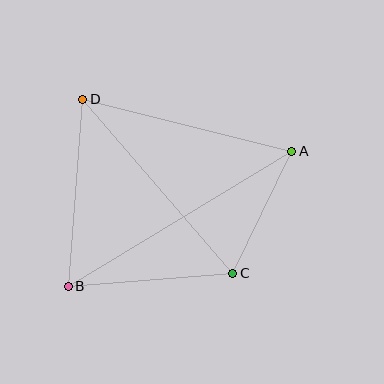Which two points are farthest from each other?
Points A and B are farthest from each other.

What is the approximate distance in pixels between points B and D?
The distance between B and D is approximately 188 pixels.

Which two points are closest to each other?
Points A and C are closest to each other.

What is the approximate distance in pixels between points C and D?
The distance between C and D is approximately 230 pixels.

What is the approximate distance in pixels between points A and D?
The distance between A and D is approximately 215 pixels.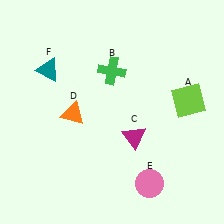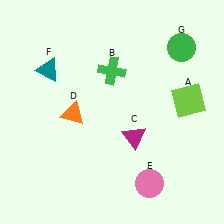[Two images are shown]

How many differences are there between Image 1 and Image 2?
There is 1 difference between the two images.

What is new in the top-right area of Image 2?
A green circle (G) was added in the top-right area of Image 2.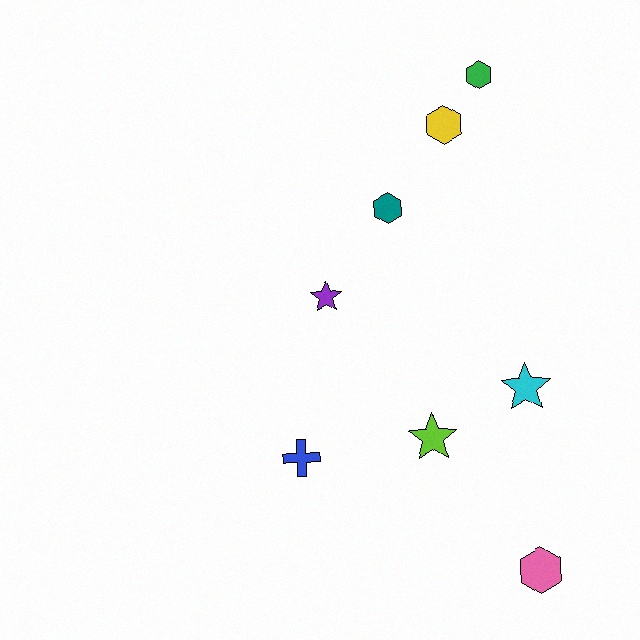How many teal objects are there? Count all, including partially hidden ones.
There is 1 teal object.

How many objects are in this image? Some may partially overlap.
There are 8 objects.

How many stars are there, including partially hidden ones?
There are 3 stars.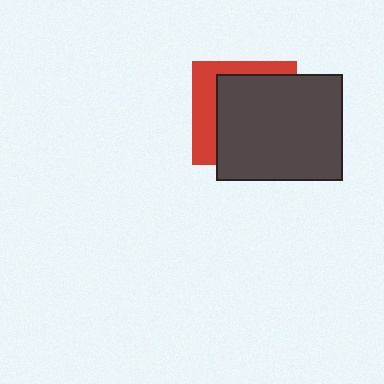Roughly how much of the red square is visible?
A small part of it is visible (roughly 32%).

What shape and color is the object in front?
The object in front is a dark gray rectangle.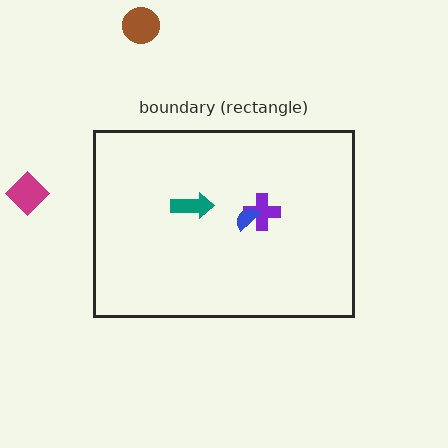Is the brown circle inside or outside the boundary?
Outside.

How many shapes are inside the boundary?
3 inside, 2 outside.